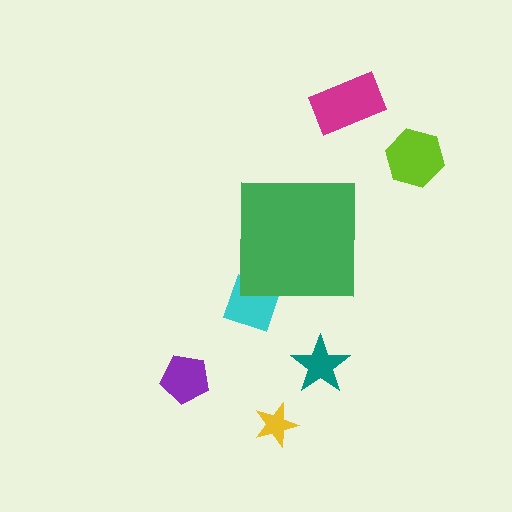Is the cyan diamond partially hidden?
Yes, the cyan diamond is partially hidden behind the green square.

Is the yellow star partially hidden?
No, the yellow star is fully visible.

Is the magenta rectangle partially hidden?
No, the magenta rectangle is fully visible.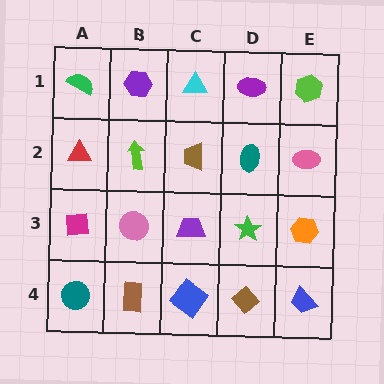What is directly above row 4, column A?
A magenta square.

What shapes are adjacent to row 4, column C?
A purple trapezoid (row 3, column C), a brown rectangle (row 4, column B), a brown diamond (row 4, column D).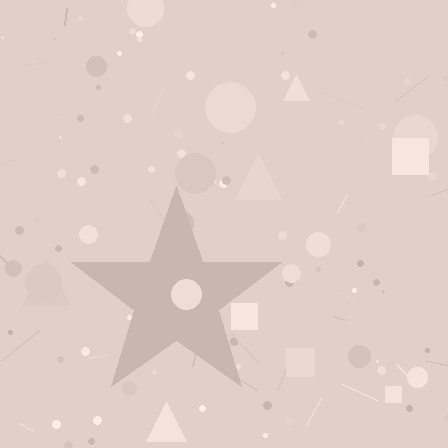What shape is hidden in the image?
A star is hidden in the image.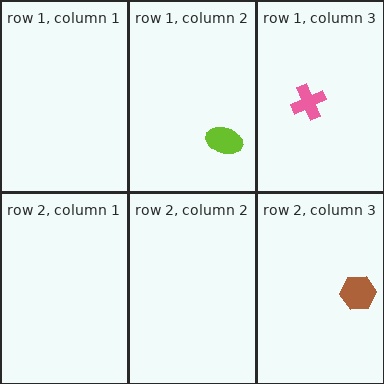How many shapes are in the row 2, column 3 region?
1.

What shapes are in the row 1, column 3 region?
The pink cross.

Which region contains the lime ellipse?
The row 1, column 2 region.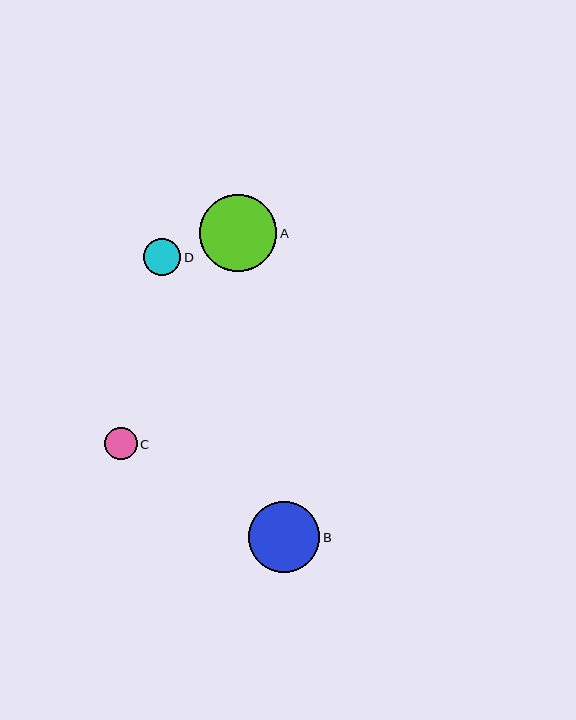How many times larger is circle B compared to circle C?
Circle B is approximately 2.2 times the size of circle C.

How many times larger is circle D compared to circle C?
Circle D is approximately 1.1 times the size of circle C.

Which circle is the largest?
Circle A is the largest with a size of approximately 77 pixels.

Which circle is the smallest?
Circle C is the smallest with a size of approximately 32 pixels.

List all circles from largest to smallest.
From largest to smallest: A, B, D, C.